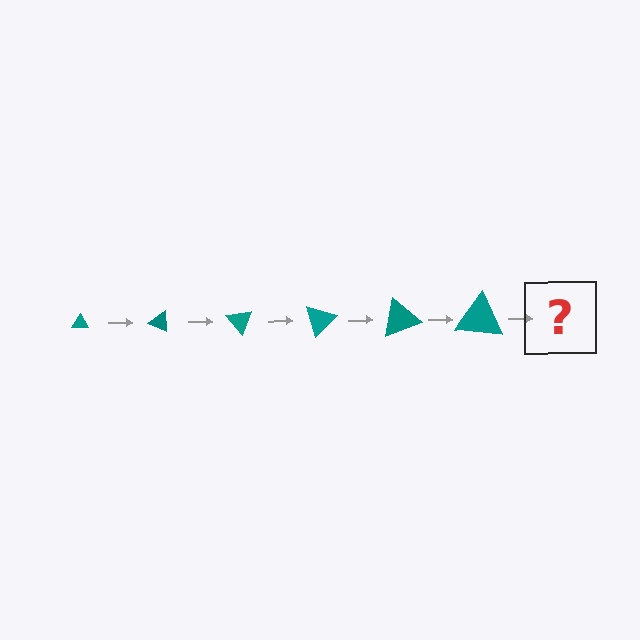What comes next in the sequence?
The next element should be a triangle, larger than the previous one and rotated 150 degrees from the start.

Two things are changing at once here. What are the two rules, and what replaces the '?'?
The two rules are that the triangle grows larger each step and it rotates 25 degrees each step. The '?' should be a triangle, larger than the previous one and rotated 150 degrees from the start.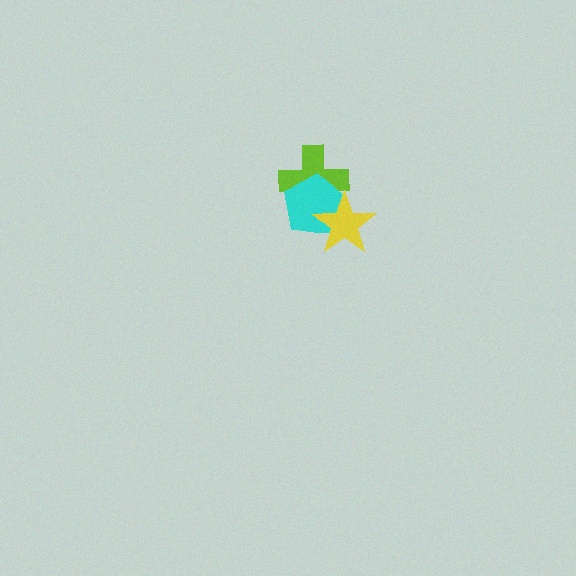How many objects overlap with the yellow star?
2 objects overlap with the yellow star.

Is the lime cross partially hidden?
Yes, it is partially covered by another shape.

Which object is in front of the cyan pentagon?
The yellow star is in front of the cyan pentagon.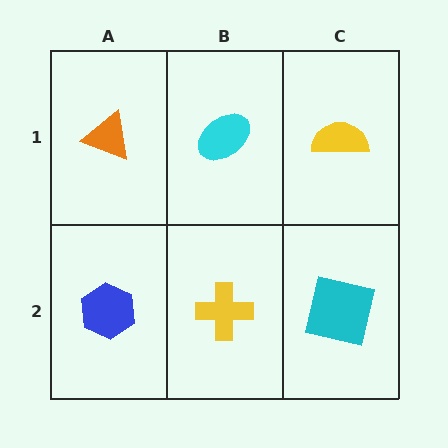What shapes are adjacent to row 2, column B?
A cyan ellipse (row 1, column B), a blue hexagon (row 2, column A), a cyan square (row 2, column C).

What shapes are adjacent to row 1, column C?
A cyan square (row 2, column C), a cyan ellipse (row 1, column B).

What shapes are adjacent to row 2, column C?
A yellow semicircle (row 1, column C), a yellow cross (row 2, column B).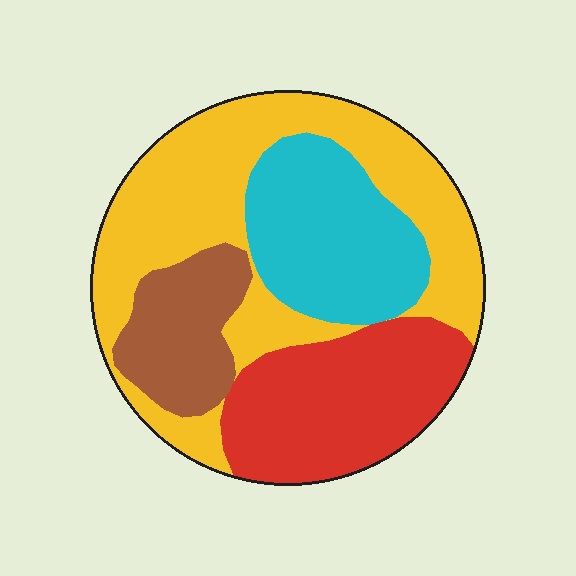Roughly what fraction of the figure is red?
Red covers around 25% of the figure.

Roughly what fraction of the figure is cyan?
Cyan takes up about one fifth (1/5) of the figure.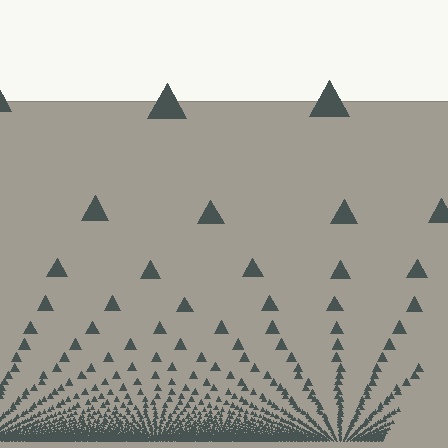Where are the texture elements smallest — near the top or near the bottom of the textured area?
Near the bottom.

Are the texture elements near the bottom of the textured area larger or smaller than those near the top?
Smaller. The gradient is inverted — elements near the bottom are smaller and denser.